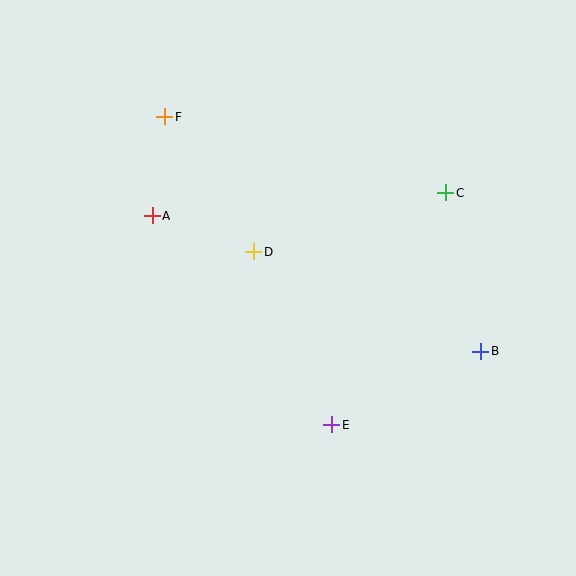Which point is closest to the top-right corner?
Point C is closest to the top-right corner.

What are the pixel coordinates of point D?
Point D is at (254, 252).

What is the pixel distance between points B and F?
The distance between B and F is 394 pixels.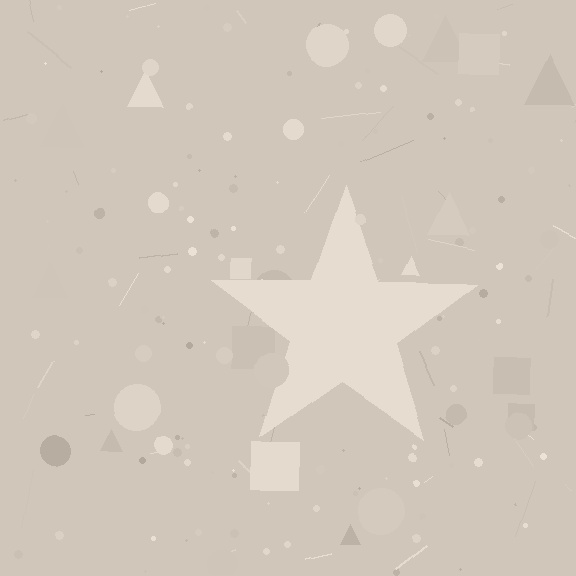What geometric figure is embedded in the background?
A star is embedded in the background.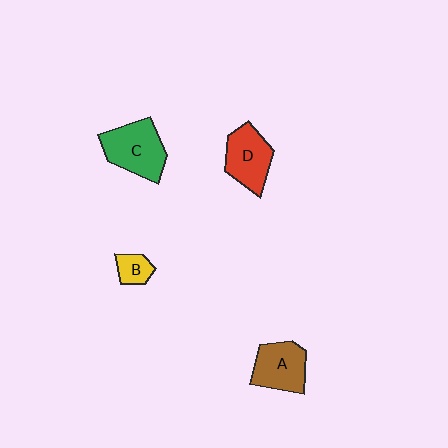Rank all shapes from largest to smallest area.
From largest to smallest: C (green), D (red), A (brown), B (yellow).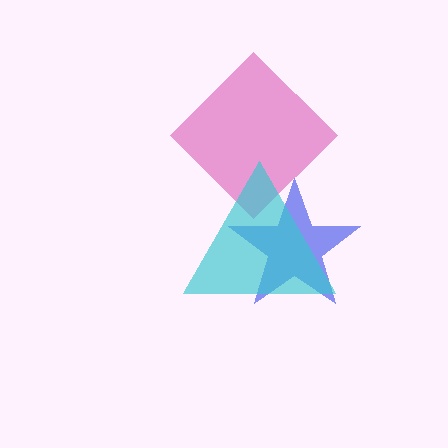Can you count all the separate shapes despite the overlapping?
Yes, there are 3 separate shapes.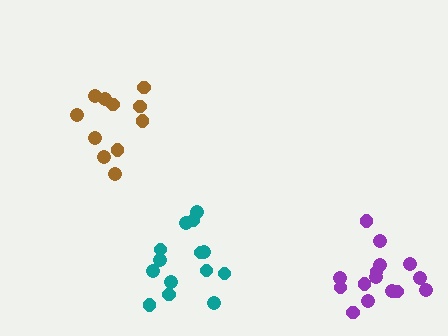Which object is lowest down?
The purple cluster is bottommost.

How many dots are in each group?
Group 1: 15 dots, Group 2: 11 dots, Group 3: 14 dots (40 total).